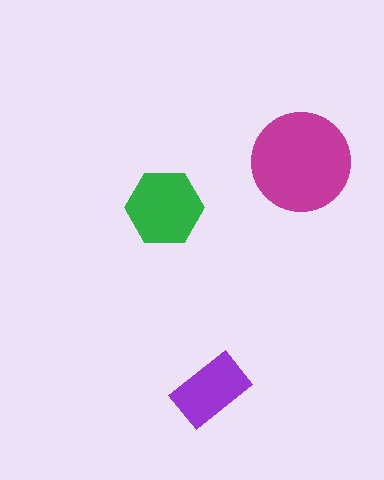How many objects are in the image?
There are 3 objects in the image.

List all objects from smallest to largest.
The purple rectangle, the green hexagon, the magenta circle.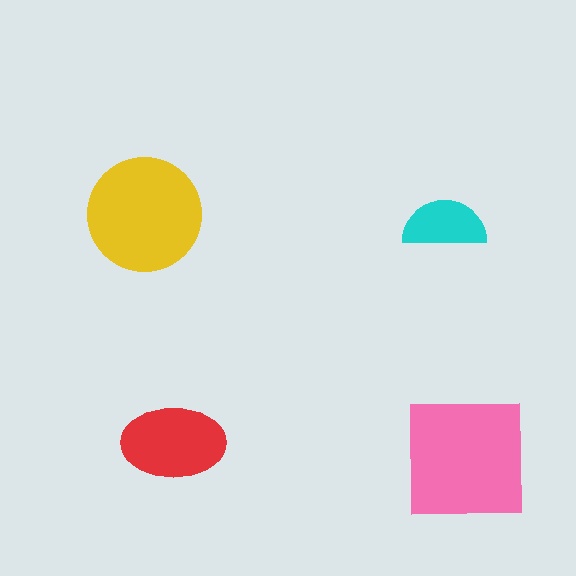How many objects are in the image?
There are 4 objects in the image.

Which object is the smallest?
The cyan semicircle.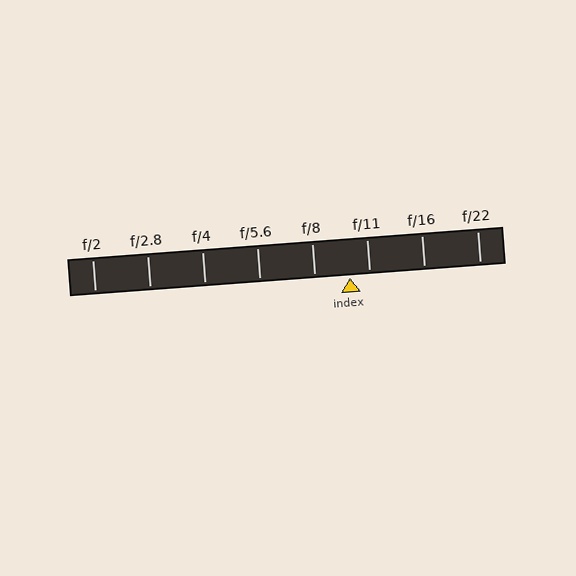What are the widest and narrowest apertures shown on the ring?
The widest aperture shown is f/2 and the narrowest is f/22.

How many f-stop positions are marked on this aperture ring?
There are 8 f-stop positions marked.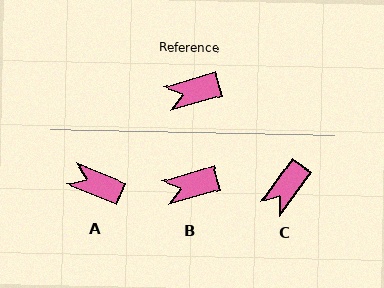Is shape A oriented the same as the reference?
No, it is off by about 39 degrees.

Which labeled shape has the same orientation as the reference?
B.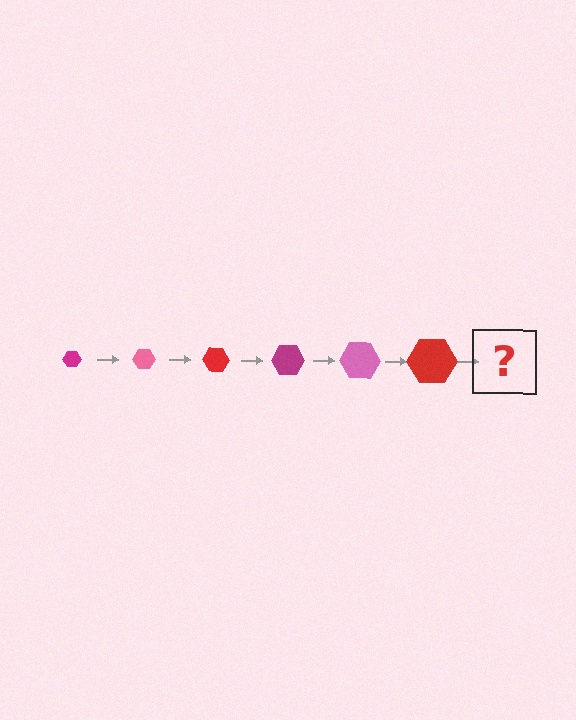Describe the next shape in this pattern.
It should be a magenta hexagon, larger than the previous one.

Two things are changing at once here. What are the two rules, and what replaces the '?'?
The two rules are that the hexagon grows larger each step and the color cycles through magenta, pink, and red. The '?' should be a magenta hexagon, larger than the previous one.